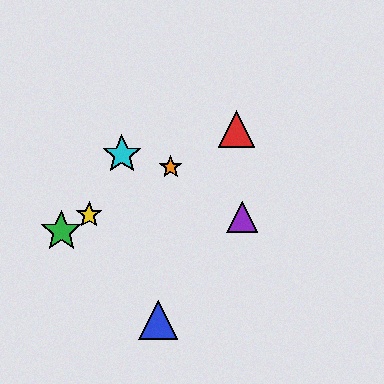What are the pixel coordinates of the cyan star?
The cyan star is at (122, 155).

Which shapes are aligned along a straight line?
The red triangle, the green star, the yellow star, the orange star are aligned along a straight line.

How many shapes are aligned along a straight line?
4 shapes (the red triangle, the green star, the yellow star, the orange star) are aligned along a straight line.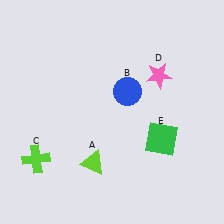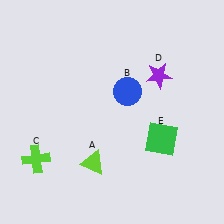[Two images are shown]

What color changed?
The star (D) changed from pink in Image 1 to purple in Image 2.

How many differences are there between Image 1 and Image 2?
There is 1 difference between the two images.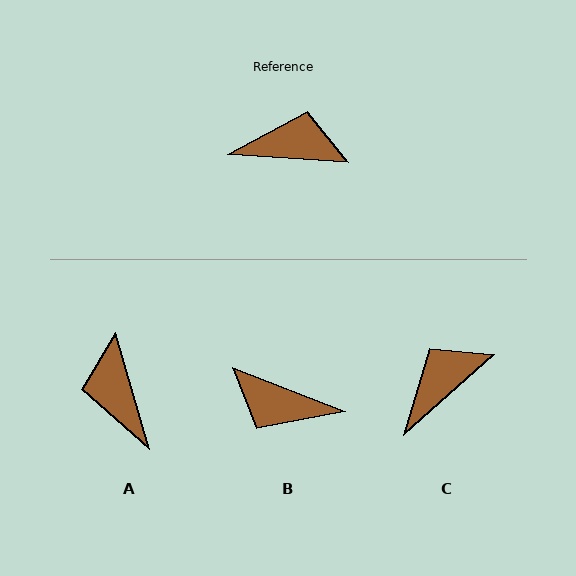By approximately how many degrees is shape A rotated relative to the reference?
Approximately 110 degrees counter-clockwise.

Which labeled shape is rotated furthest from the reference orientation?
B, about 163 degrees away.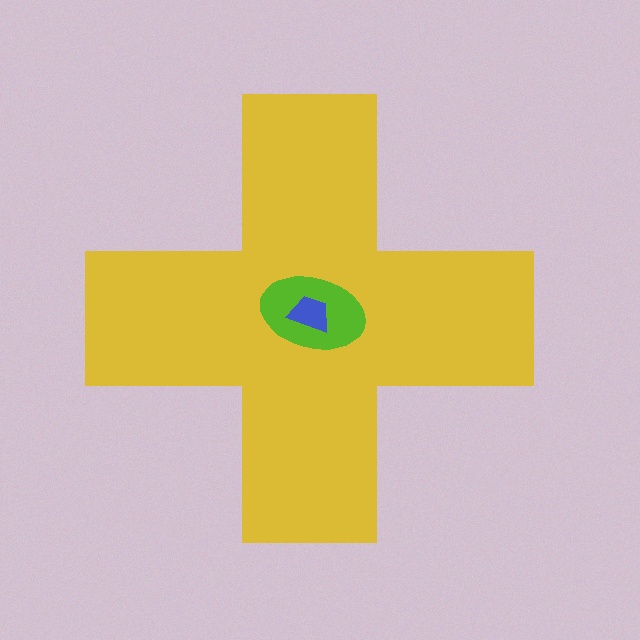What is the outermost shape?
The yellow cross.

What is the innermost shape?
The blue trapezoid.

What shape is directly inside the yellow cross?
The lime ellipse.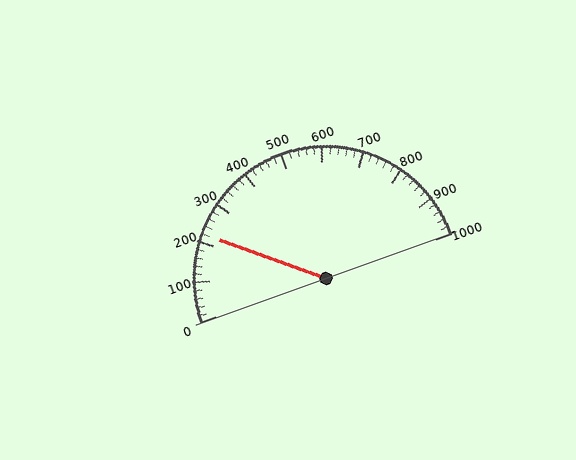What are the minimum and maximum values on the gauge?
The gauge ranges from 0 to 1000.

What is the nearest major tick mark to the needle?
The nearest major tick mark is 200.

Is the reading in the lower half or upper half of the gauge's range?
The reading is in the lower half of the range (0 to 1000).